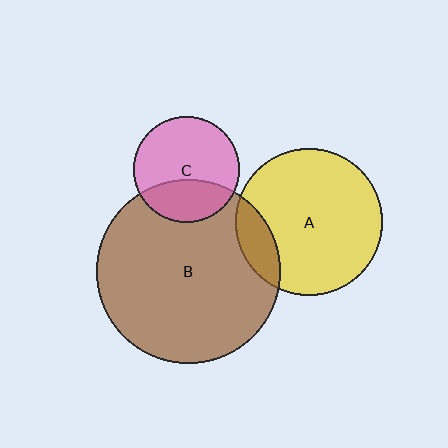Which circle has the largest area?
Circle B (brown).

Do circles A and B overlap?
Yes.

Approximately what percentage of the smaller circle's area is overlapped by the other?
Approximately 15%.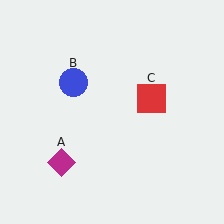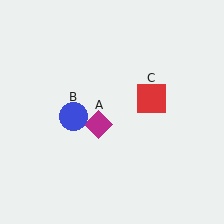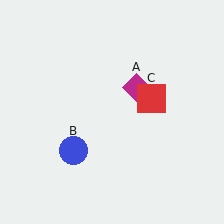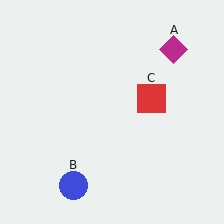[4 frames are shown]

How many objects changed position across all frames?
2 objects changed position: magenta diamond (object A), blue circle (object B).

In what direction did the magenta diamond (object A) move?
The magenta diamond (object A) moved up and to the right.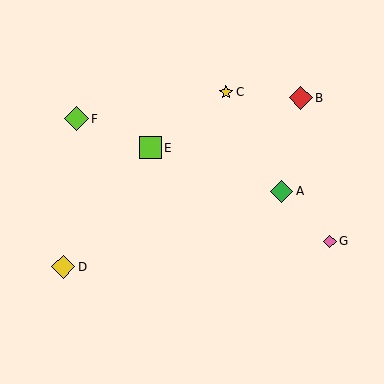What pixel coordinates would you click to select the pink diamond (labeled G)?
Click at (330, 241) to select the pink diamond G.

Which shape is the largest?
The lime diamond (labeled F) is the largest.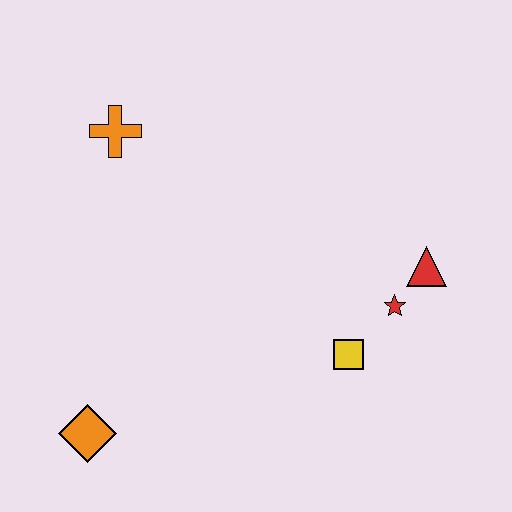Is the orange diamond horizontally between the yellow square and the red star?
No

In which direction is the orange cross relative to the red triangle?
The orange cross is to the left of the red triangle.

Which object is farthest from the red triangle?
The orange diamond is farthest from the red triangle.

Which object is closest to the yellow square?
The red star is closest to the yellow square.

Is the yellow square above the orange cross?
No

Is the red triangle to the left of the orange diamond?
No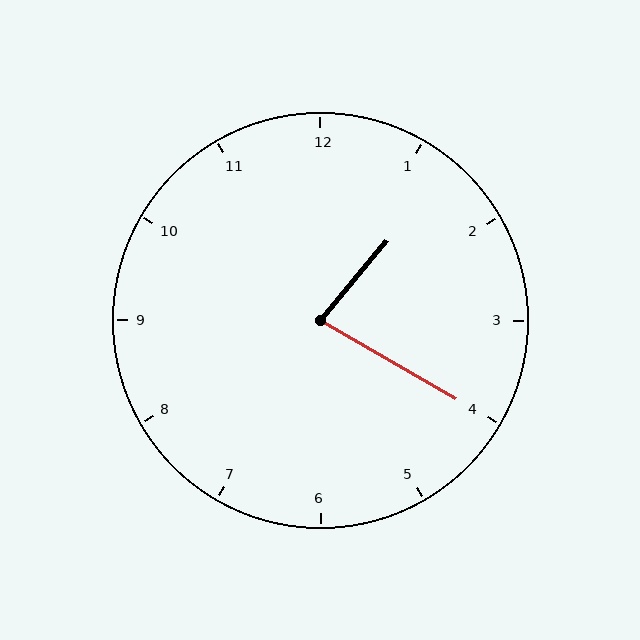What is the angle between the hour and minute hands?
Approximately 80 degrees.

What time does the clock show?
1:20.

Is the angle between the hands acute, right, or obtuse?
It is acute.